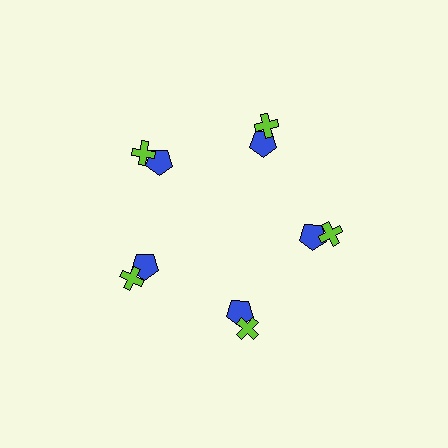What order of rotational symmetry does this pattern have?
This pattern has 5-fold rotational symmetry.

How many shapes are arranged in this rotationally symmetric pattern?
There are 10 shapes, arranged in 5 groups of 2.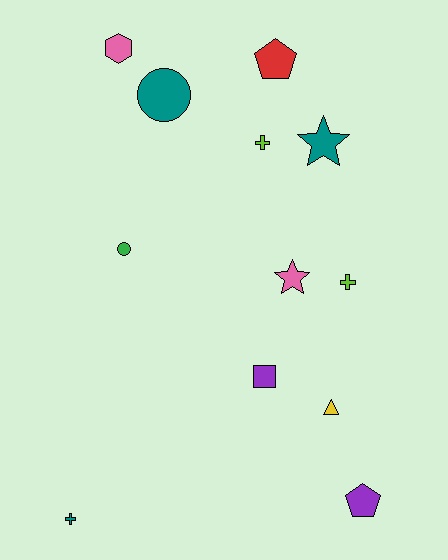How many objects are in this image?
There are 12 objects.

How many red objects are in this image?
There is 1 red object.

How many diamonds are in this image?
There are no diamonds.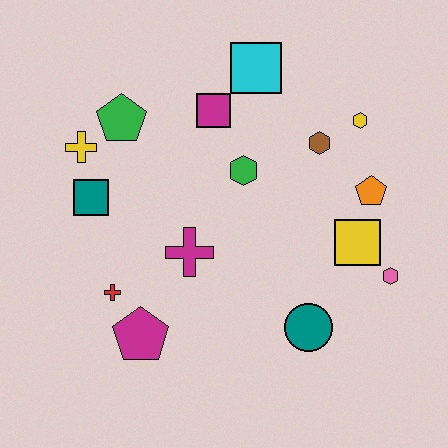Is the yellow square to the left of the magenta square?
No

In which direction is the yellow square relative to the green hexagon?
The yellow square is to the right of the green hexagon.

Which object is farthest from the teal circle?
The yellow cross is farthest from the teal circle.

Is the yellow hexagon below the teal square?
No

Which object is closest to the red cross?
The magenta pentagon is closest to the red cross.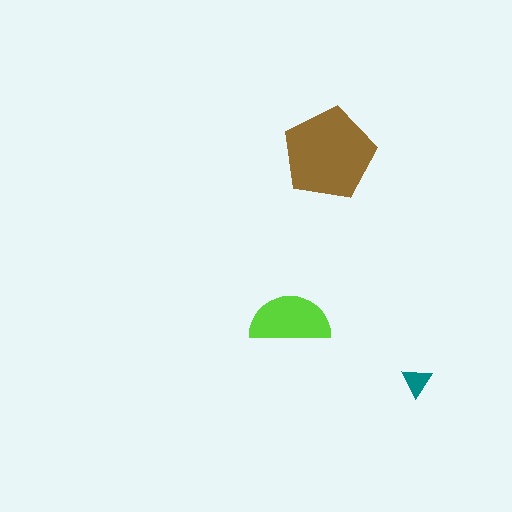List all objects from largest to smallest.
The brown pentagon, the lime semicircle, the teal triangle.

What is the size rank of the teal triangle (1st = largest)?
3rd.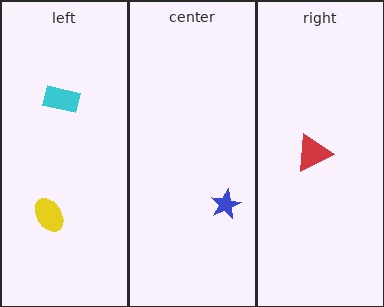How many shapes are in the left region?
2.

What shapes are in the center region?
The blue star.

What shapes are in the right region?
The red triangle.